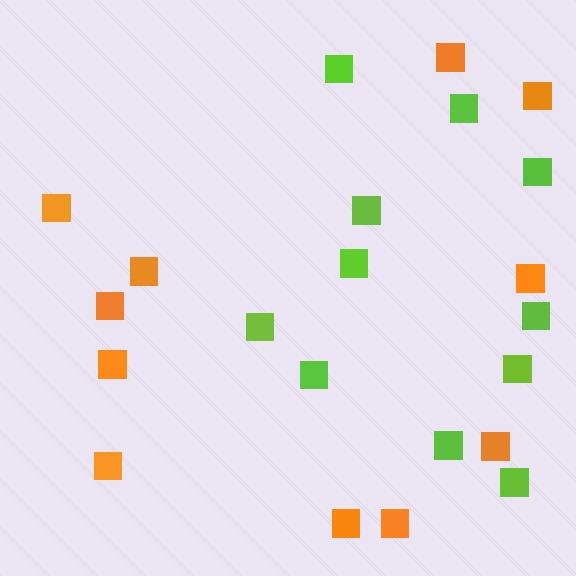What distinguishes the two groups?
There are 2 groups: one group of lime squares (11) and one group of orange squares (11).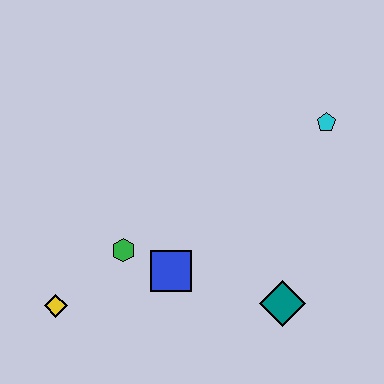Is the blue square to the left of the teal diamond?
Yes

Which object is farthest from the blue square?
The cyan pentagon is farthest from the blue square.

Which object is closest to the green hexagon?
The blue square is closest to the green hexagon.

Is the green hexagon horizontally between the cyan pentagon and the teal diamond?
No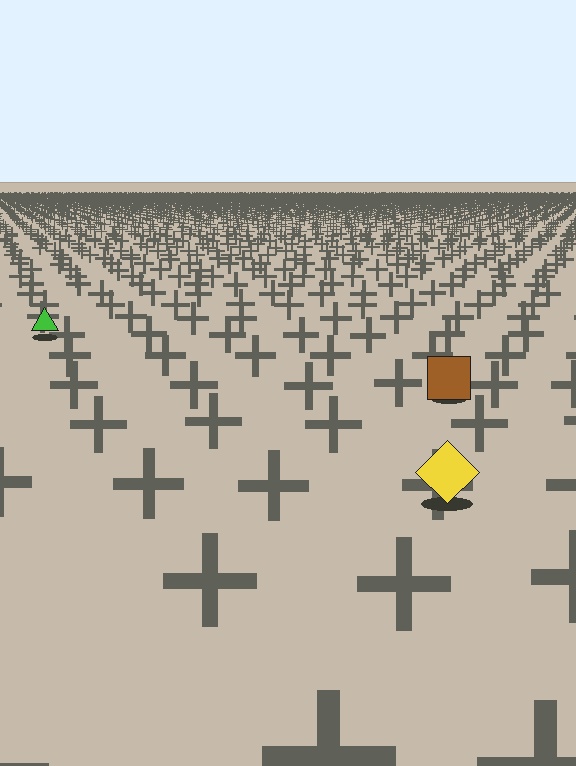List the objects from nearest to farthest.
From nearest to farthest: the yellow diamond, the brown square, the green triangle.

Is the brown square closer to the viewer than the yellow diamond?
No. The yellow diamond is closer — you can tell from the texture gradient: the ground texture is coarser near it.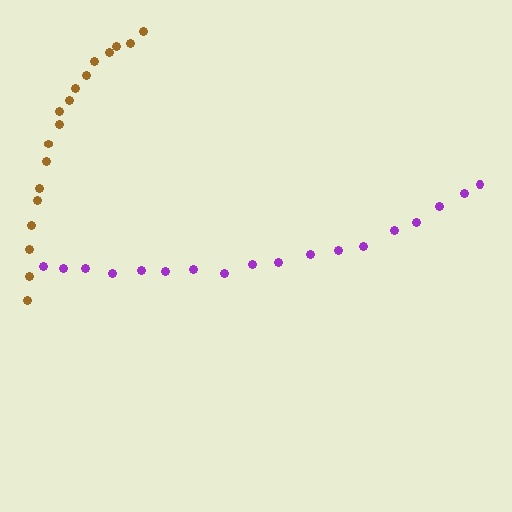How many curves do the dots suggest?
There are 2 distinct paths.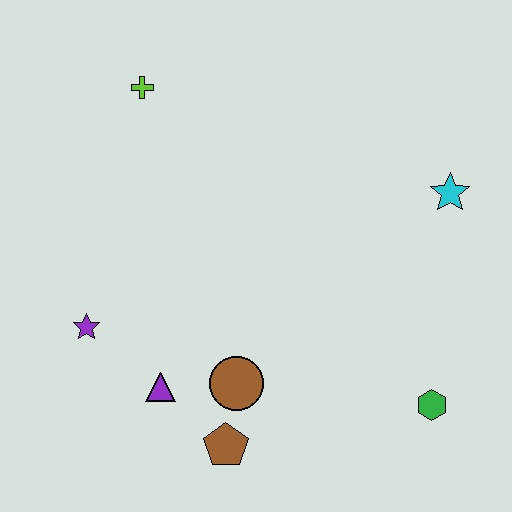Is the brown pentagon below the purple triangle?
Yes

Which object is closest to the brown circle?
The brown pentagon is closest to the brown circle.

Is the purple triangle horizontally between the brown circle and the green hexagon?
No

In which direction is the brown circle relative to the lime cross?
The brown circle is below the lime cross.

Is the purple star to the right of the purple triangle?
No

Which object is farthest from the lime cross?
The green hexagon is farthest from the lime cross.